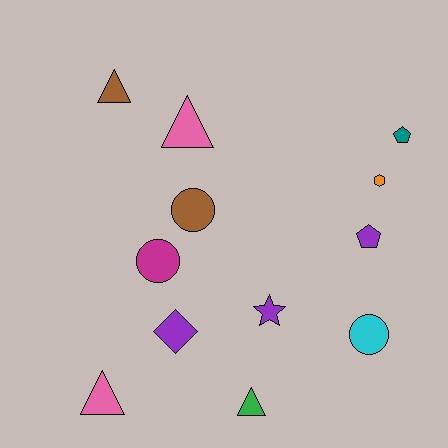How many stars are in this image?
There is 1 star.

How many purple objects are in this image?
There are 3 purple objects.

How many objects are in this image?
There are 12 objects.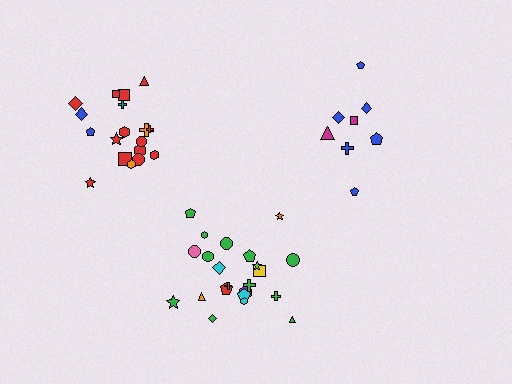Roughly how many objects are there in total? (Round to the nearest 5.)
Roughly 50 objects in total.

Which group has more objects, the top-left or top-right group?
The top-left group.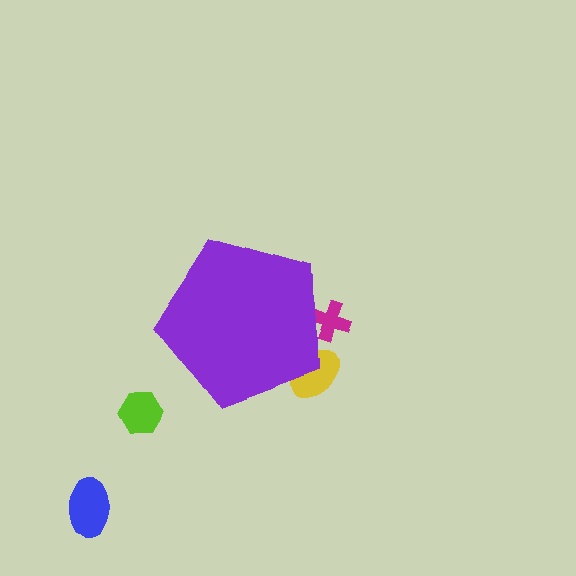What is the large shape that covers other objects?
A purple pentagon.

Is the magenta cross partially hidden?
Yes, the magenta cross is partially hidden behind the purple pentagon.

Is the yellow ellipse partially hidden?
Yes, the yellow ellipse is partially hidden behind the purple pentagon.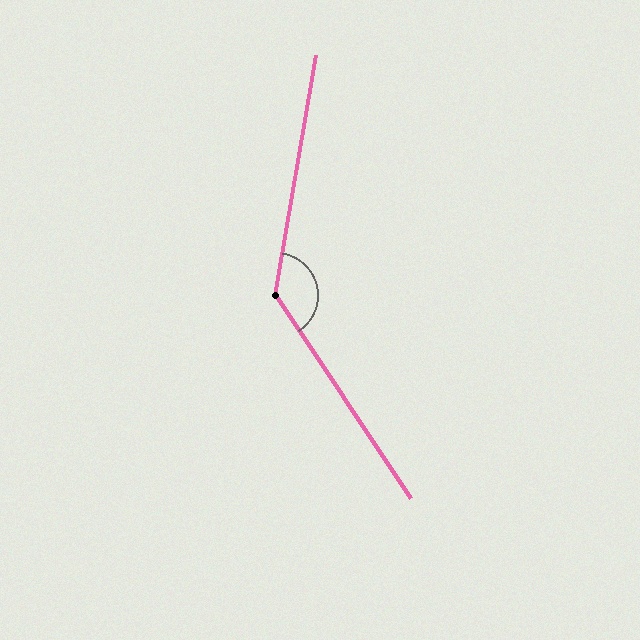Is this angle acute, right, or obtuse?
It is obtuse.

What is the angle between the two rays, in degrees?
Approximately 136 degrees.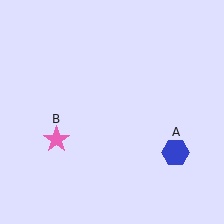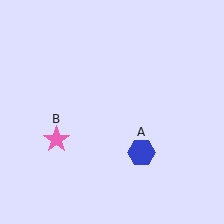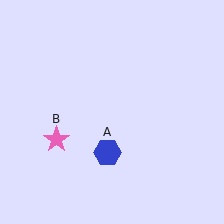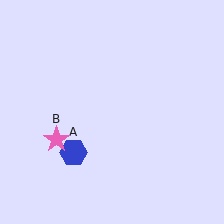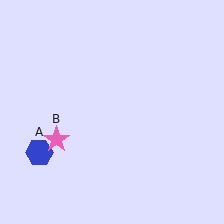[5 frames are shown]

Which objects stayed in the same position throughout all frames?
Pink star (object B) remained stationary.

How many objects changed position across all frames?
1 object changed position: blue hexagon (object A).